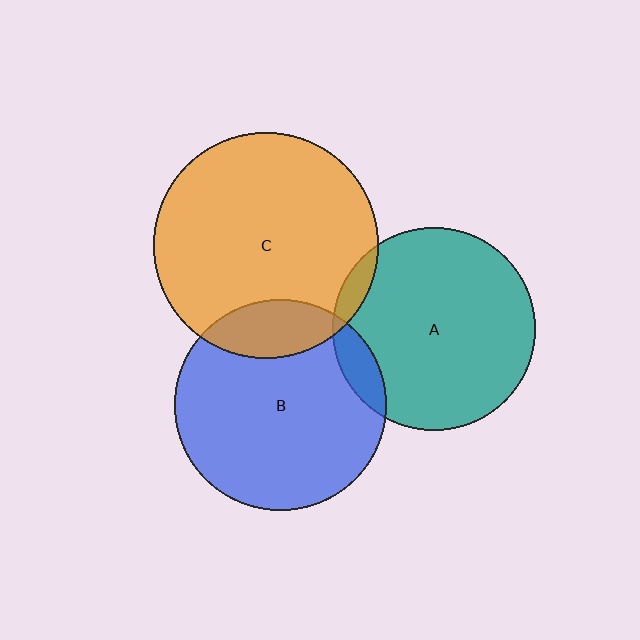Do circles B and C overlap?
Yes.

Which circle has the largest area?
Circle C (orange).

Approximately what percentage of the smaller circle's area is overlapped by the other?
Approximately 15%.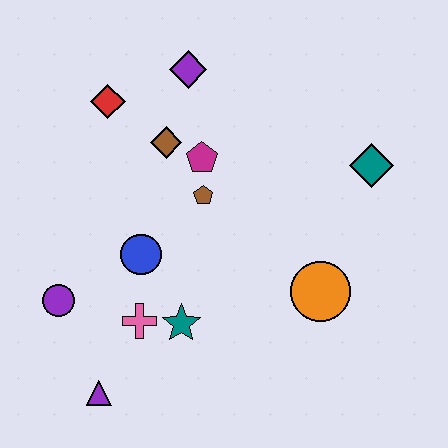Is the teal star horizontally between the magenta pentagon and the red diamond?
Yes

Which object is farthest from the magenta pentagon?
The purple triangle is farthest from the magenta pentagon.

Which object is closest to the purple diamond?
The brown diamond is closest to the purple diamond.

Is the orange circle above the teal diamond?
No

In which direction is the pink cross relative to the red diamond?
The pink cross is below the red diamond.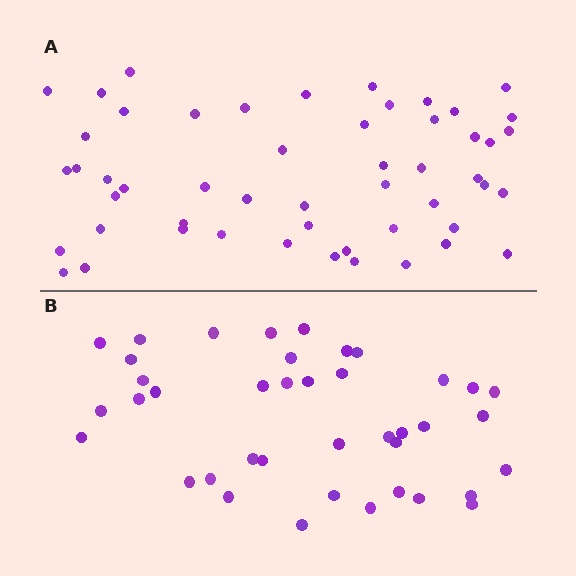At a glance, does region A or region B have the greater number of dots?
Region A (the top region) has more dots.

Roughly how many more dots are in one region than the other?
Region A has roughly 12 or so more dots than region B.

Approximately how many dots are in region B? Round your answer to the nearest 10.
About 40 dots.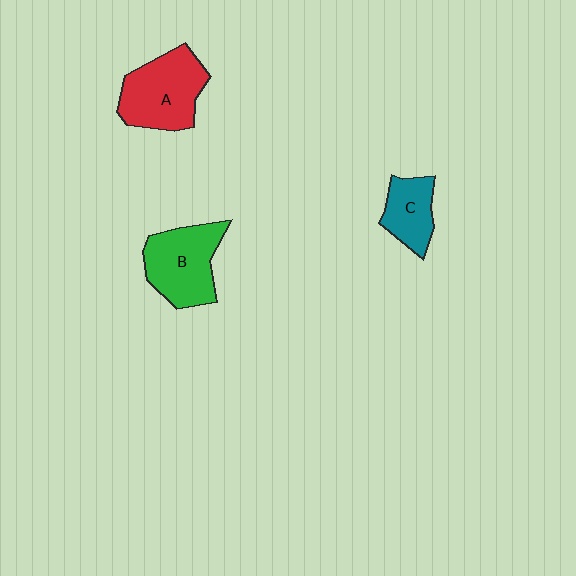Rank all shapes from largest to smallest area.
From largest to smallest: A (red), B (green), C (teal).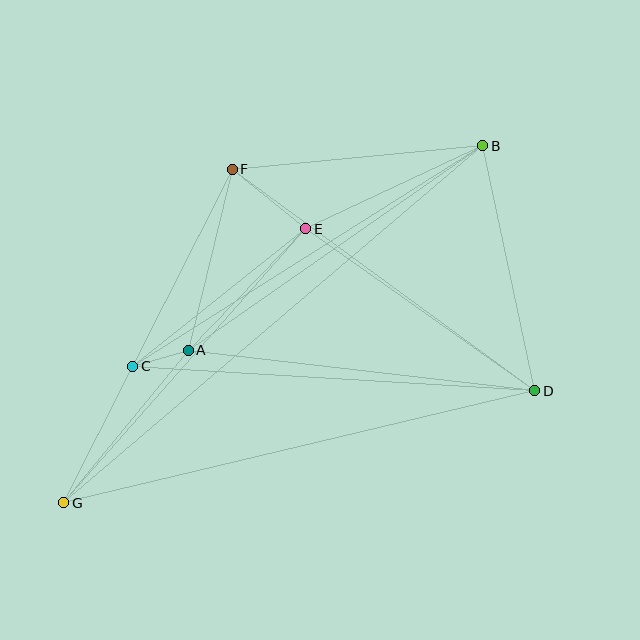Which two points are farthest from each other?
Points B and G are farthest from each other.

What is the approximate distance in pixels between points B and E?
The distance between B and E is approximately 195 pixels.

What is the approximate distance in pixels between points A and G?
The distance between A and G is approximately 197 pixels.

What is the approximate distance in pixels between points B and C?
The distance between B and C is approximately 413 pixels.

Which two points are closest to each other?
Points A and C are closest to each other.